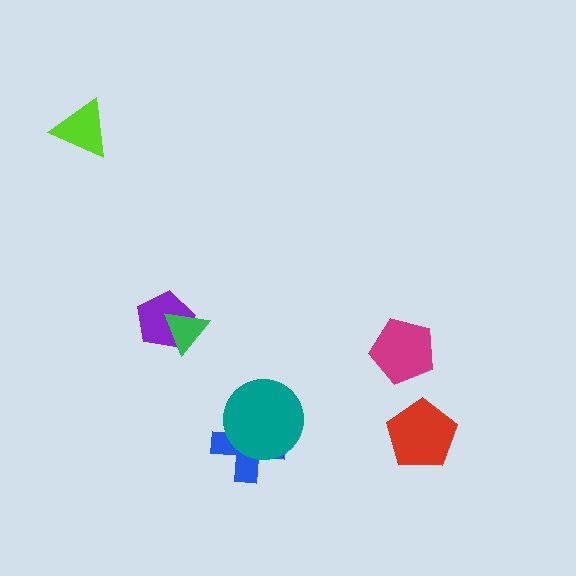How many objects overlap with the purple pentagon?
1 object overlaps with the purple pentagon.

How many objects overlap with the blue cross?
1 object overlaps with the blue cross.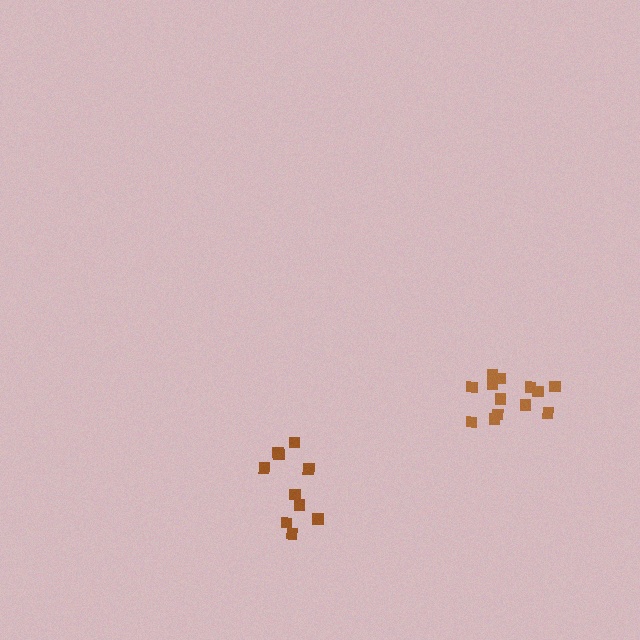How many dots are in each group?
Group 1: 10 dots, Group 2: 13 dots (23 total).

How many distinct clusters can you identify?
There are 2 distinct clusters.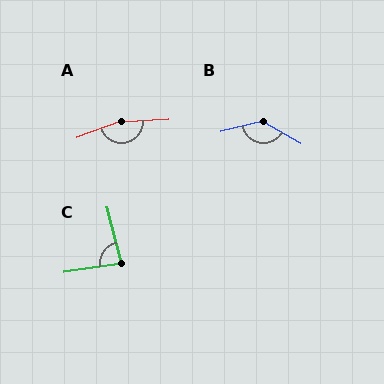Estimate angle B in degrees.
Approximately 137 degrees.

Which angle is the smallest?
C, at approximately 85 degrees.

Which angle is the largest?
A, at approximately 162 degrees.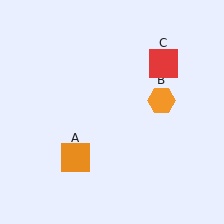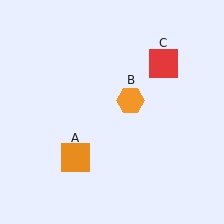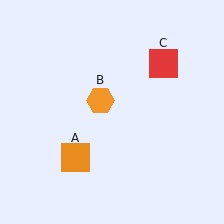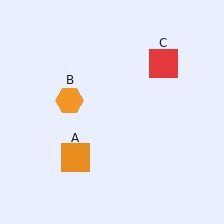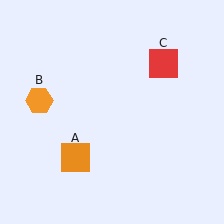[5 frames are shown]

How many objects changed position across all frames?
1 object changed position: orange hexagon (object B).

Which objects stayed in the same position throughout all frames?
Orange square (object A) and red square (object C) remained stationary.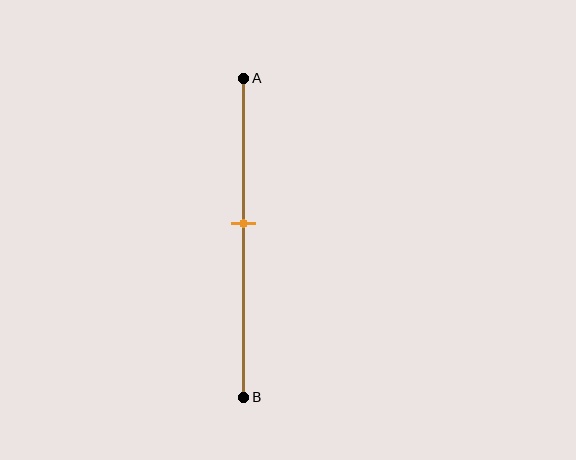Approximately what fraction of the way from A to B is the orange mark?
The orange mark is approximately 45% of the way from A to B.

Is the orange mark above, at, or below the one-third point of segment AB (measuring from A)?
The orange mark is below the one-third point of segment AB.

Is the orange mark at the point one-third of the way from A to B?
No, the mark is at about 45% from A, not at the 33% one-third point.